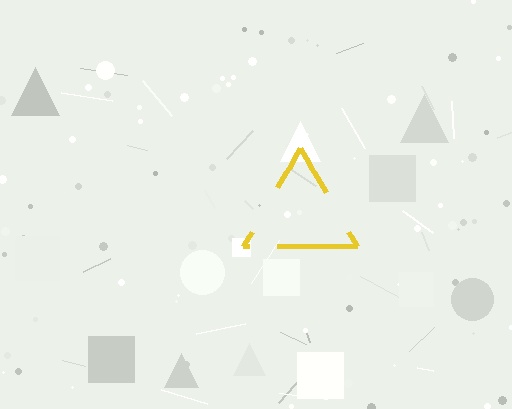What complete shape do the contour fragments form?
The contour fragments form a triangle.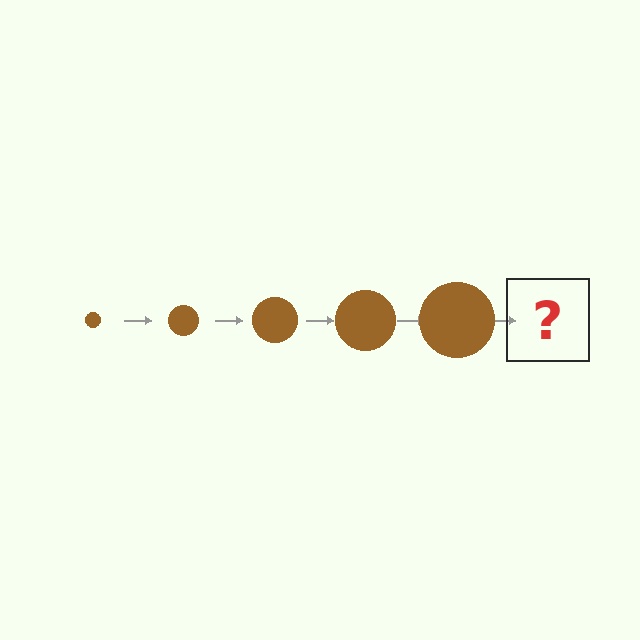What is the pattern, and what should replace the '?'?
The pattern is that the circle gets progressively larger each step. The '?' should be a brown circle, larger than the previous one.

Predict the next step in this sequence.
The next step is a brown circle, larger than the previous one.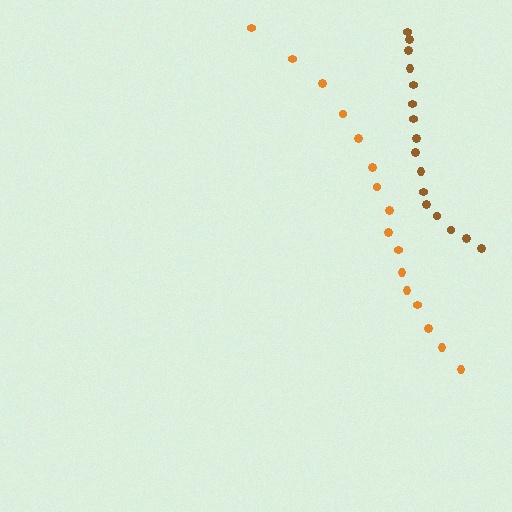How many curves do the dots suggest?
There are 2 distinct paths.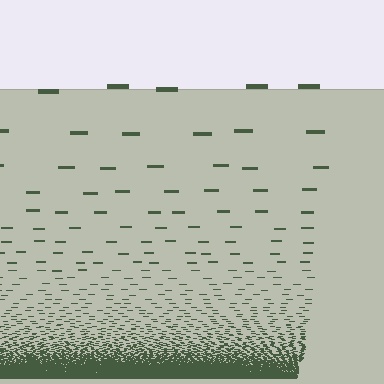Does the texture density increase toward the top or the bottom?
Density increases toward the bottom.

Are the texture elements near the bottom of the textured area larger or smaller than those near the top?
Smaller. The gradient is inverted — elements near the bottom are smaller and denser.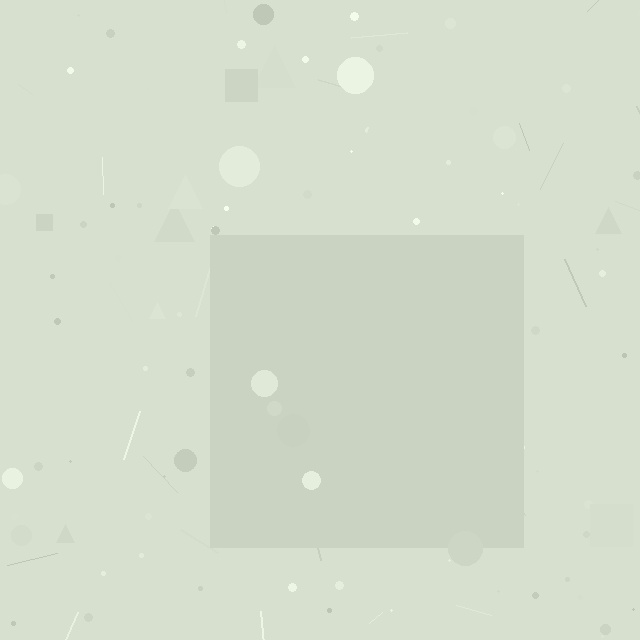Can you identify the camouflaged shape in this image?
The camouflaged shape is a square.